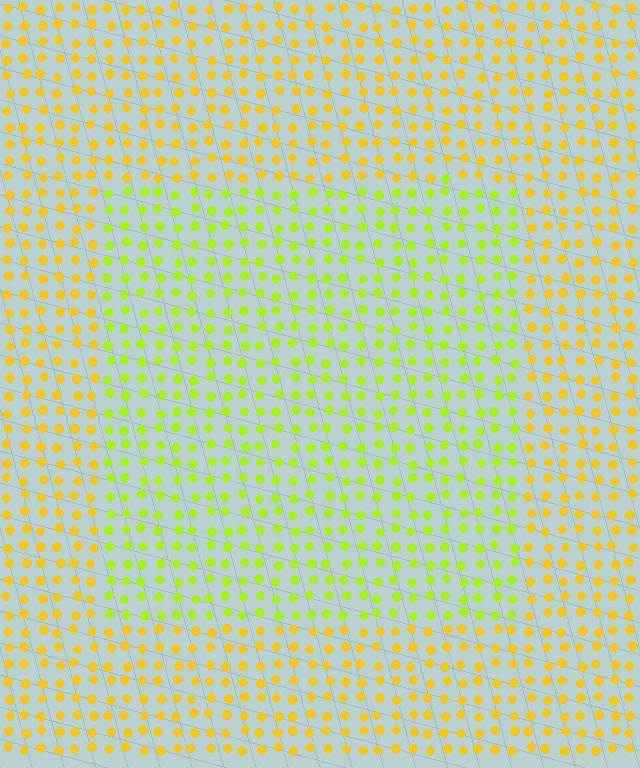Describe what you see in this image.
The image is filled with small yellow elements in a uniform arrangement. A rectangle-shaped region is visible where the elements are tinted to a slightly different hue, forming a subtle color boundary.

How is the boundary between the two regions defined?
The boundary is defined purely by a slight shift in hue (about 35 degrees). Spacing, size, and orientation are identical on both sides.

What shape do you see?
I see a rectangle.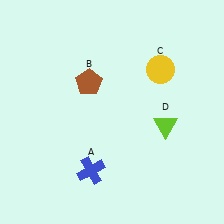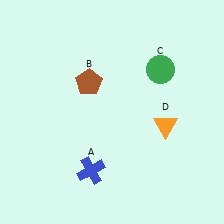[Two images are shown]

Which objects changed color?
C changed from yellow to green. D changed from lime to orange.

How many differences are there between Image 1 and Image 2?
There are 2 differences between the two images.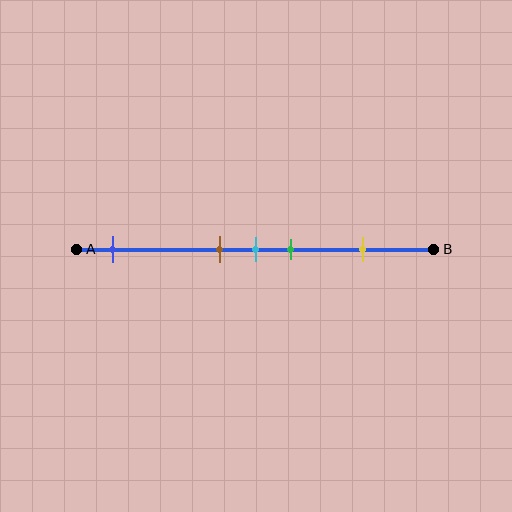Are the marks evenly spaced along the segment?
No, the marks are not evenly spaced.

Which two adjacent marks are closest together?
The brown and cyan marks are the closest adjacent pair.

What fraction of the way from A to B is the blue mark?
The blue mark is approximately 10% (0.1) of the way from A to B.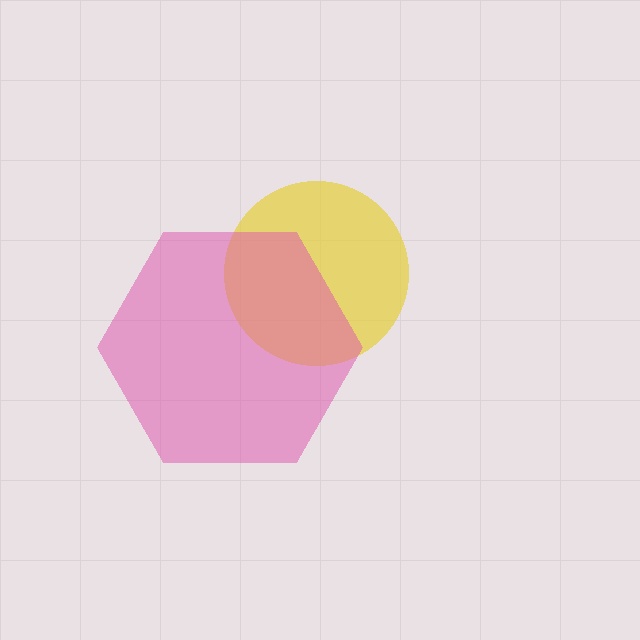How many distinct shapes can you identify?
There are 2 distinct shapes: a yellow circle, a pink hexagon.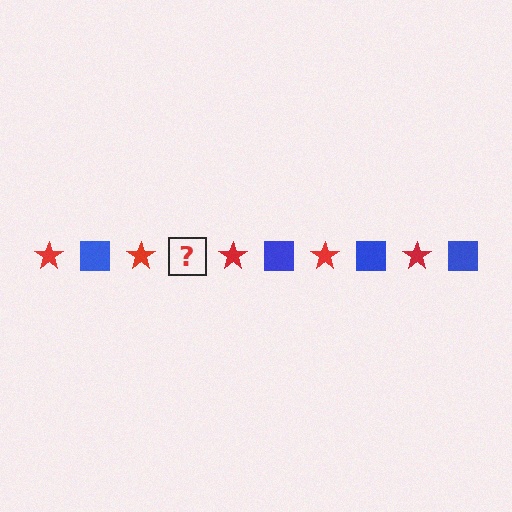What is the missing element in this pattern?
The missing element is a blue square.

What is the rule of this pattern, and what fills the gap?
The rule is that the pattern alternates between red star and blue square. The gap should be filled with a blue square.